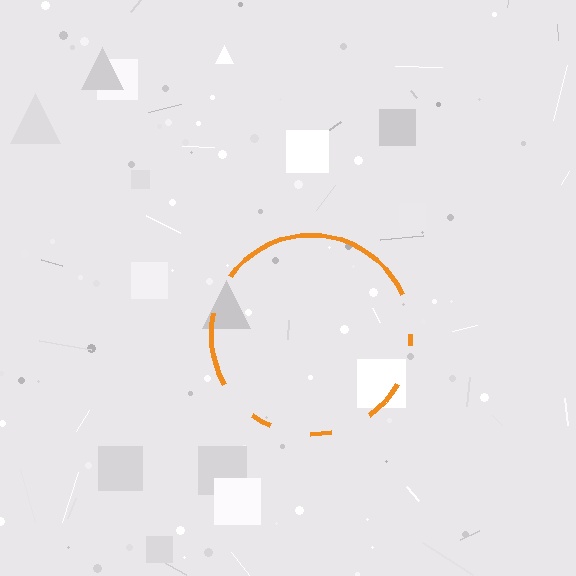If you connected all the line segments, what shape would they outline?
They would outline a circle.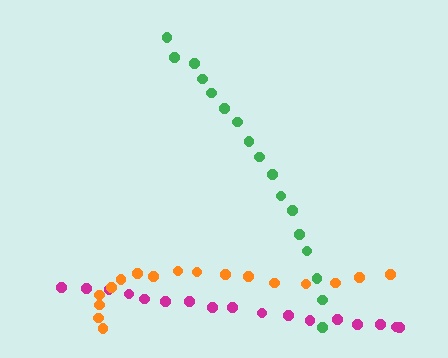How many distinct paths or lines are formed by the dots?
There are 3 distinct paths.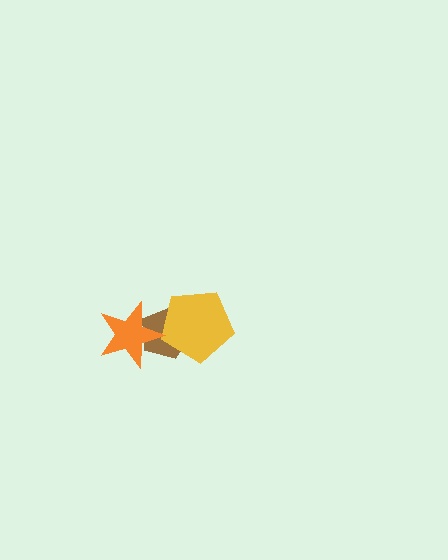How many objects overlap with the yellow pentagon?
1 object overlaps with the yellow pentagon.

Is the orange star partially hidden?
No, no other shape covers it.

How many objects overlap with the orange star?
1 object overlaps with the orange star.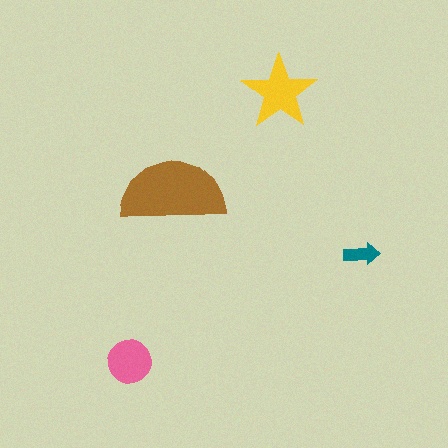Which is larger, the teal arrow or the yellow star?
The yellow star.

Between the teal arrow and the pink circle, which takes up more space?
The pink circle.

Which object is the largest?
The brown semicircle.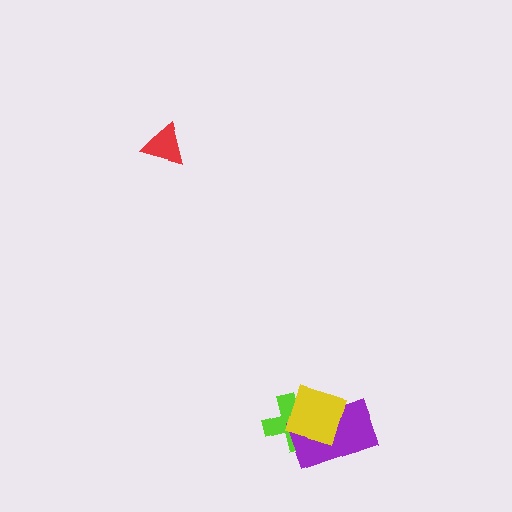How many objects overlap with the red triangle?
0 objects overlap with the red triangle.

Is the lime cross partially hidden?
Yes, it is partially covered by another shape.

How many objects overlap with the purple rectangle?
2 objects overlap with the purple rectangle.